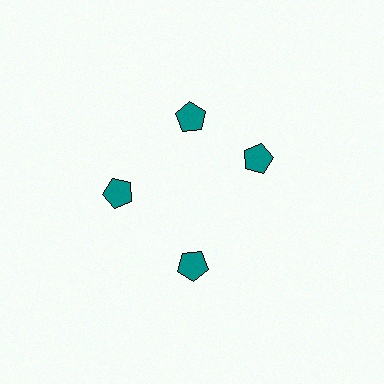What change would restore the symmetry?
The symmetry would be restored by rotating it back into even spacing with its neighbors so that all 4 pentagons sit at equal angles and equal distance from the center.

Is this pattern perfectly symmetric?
No. The 4 teal pentagons are arranged in a ring, but one element near the 3 o'clock position is rotated out of alignment along the ring, breaking the 4-fold rotational symmetry.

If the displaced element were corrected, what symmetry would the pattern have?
It would have 4-fold rotational symmetry — the pattern would map onto itself every 90 degrees.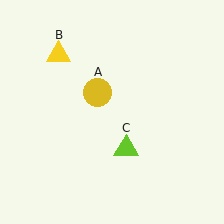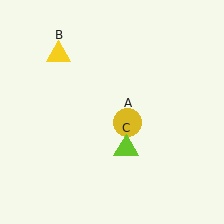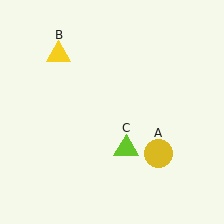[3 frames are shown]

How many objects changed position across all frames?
1 object changed position: yellow circle (object A).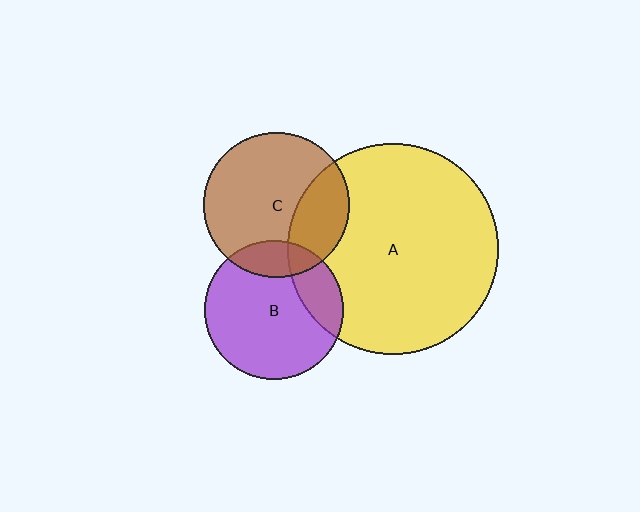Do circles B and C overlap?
Yes.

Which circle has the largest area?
Circle A (yellow).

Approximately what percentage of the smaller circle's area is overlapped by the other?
Approximately 15%.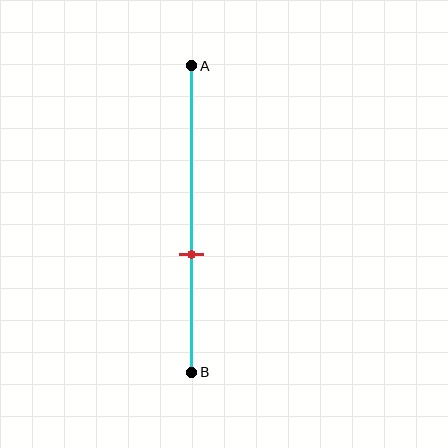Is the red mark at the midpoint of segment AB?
No, the mark is at about 60% from A, not at the 50% midpoint.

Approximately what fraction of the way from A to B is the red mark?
The red mark is approximately 60% of the way from A to B.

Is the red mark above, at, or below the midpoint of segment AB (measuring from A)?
The red mark is below the midpoint of segment AB.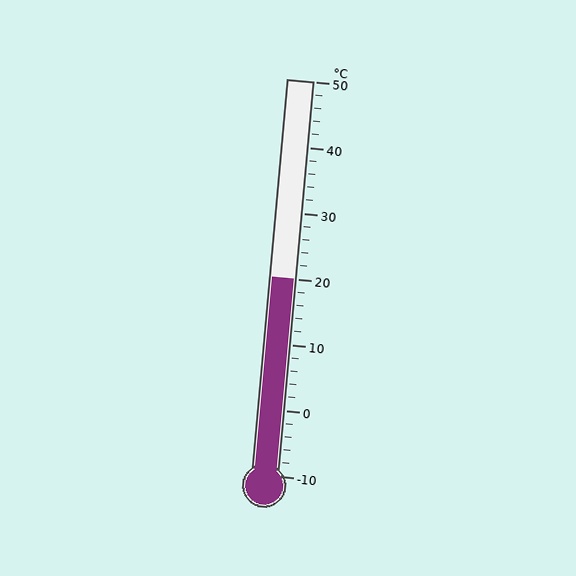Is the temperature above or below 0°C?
The temperature is above 0°C.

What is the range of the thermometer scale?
The thermometer scale ranges from -10°C to 50°C.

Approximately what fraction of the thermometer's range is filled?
The thermometer is filled to approximately 50% of its range.